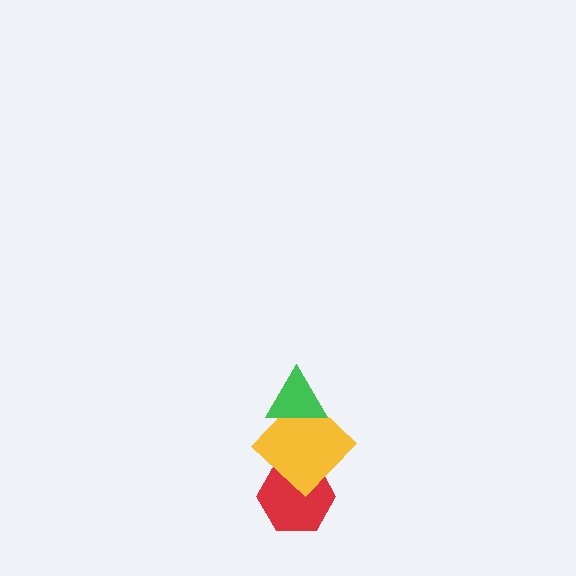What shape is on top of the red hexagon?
The yellow diamond is on top of the red hexagon.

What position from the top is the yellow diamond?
The yellow diamond is 2nd from the top.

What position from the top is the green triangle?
The green triangle is 1st from the top.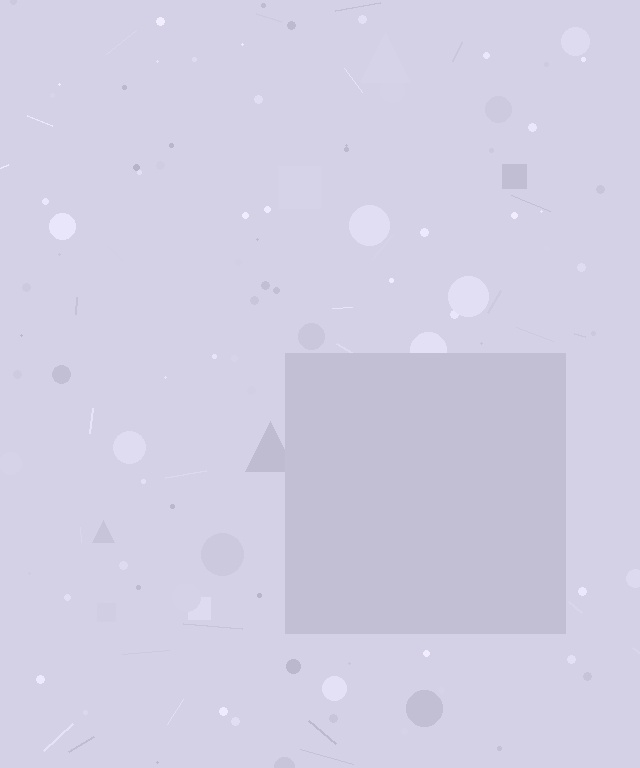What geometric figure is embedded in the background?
A square is embedded in the background.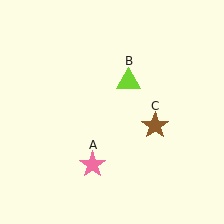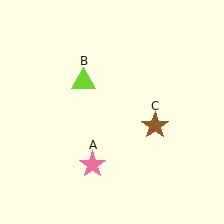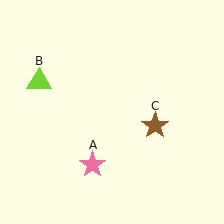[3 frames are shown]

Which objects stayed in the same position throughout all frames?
Pink star (object A) and brown star (object C) remained stationary.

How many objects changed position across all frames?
1 object changed position: lime triangle (object B).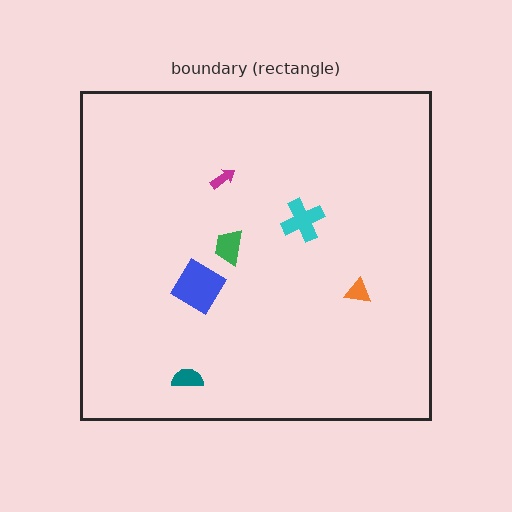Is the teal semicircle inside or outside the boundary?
Inside.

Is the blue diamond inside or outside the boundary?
Inside.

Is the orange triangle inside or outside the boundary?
Inside.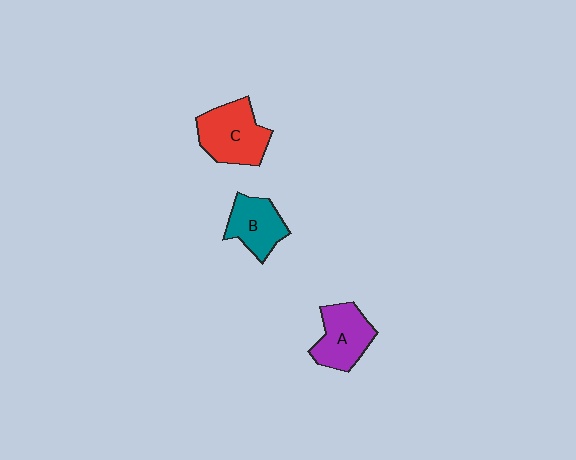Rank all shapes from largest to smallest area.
From largest to smallest: C (red), A (purple), B (teal).